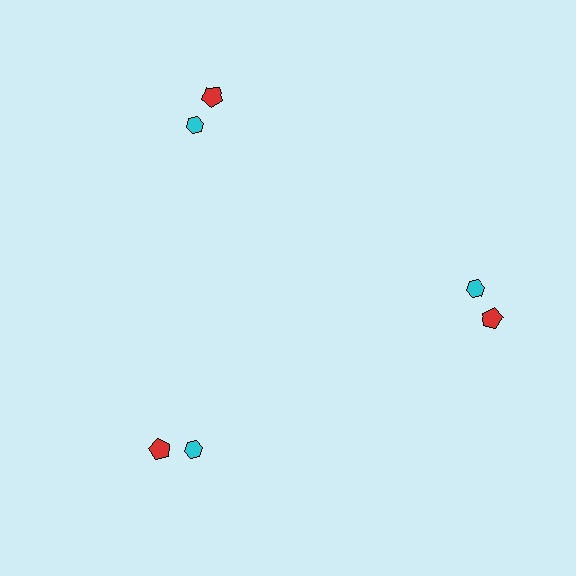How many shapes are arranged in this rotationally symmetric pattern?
There are 6 shapes, arranged in 3 groups of 2.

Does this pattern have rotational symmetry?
Yes, this pattern has 3-fold rotational symmetry. It looks the same after rotating 120 degrees around the center.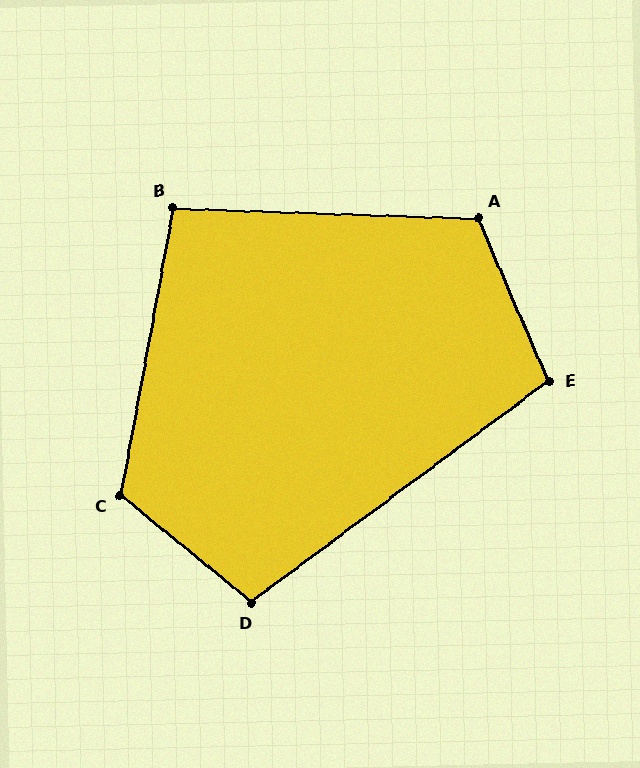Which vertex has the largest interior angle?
C, at approximately 119 degrees.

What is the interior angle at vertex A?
Approximately 115 degrees (obtuse).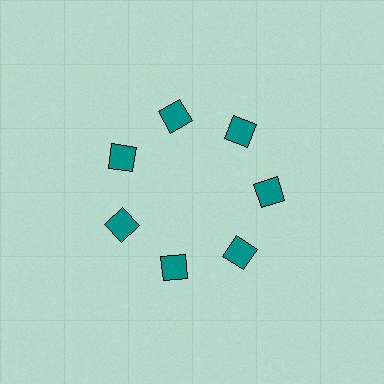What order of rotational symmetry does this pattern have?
This pattern has 7-fold rotational symmetry.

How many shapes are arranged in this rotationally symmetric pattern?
There are 7 shapes, arranged in 7 groups of 1.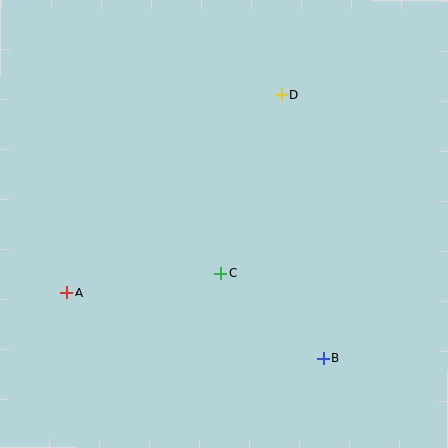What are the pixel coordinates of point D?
Point D is at (282, 95).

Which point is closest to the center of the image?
Point C at (220, 273) is closest to the center.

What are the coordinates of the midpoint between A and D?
The midpoint between A and D is at (174, 194).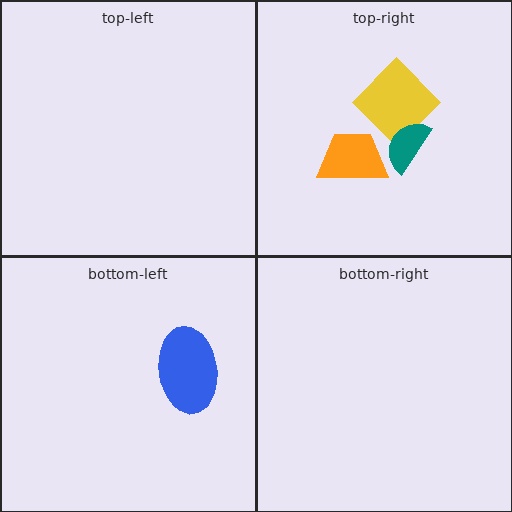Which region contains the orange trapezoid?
The top-right region.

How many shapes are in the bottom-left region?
1.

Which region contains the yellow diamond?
The top-right region.